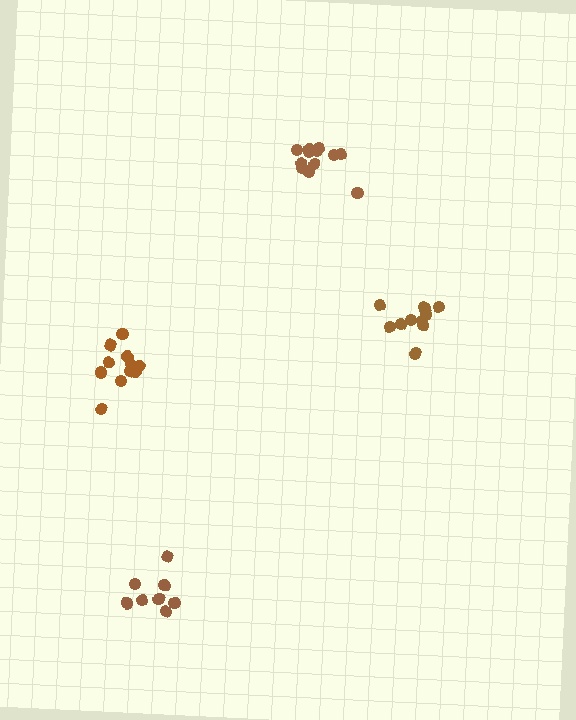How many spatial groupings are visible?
There are 4 spatial groupings.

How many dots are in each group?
Group 1: 10 dots, Group 2: 12 dots, Group 3: 11 dots, Group 4: 8 dots (41 total).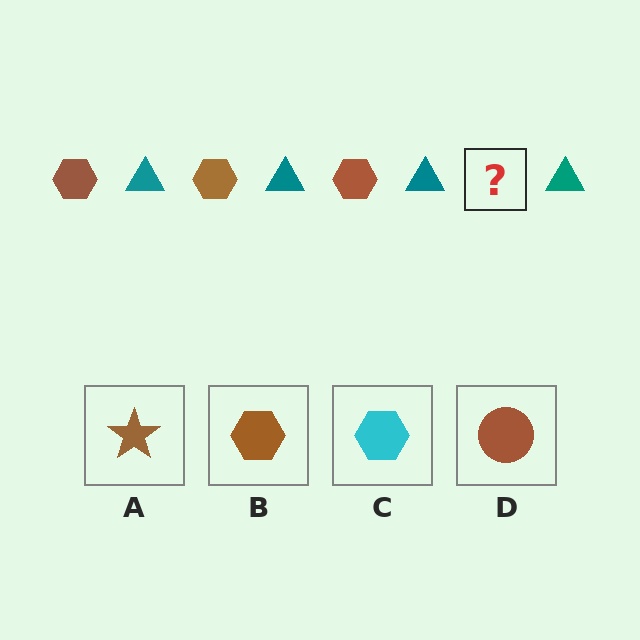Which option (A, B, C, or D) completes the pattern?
B.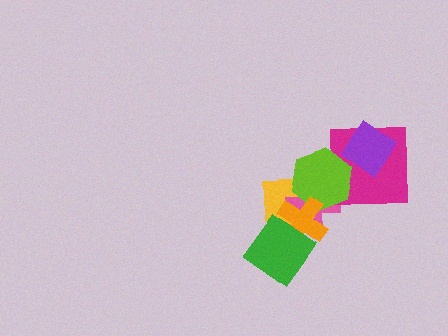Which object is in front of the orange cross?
The green diamond is in front of the orange cross.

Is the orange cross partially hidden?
Yes, it is partially covered by another shape.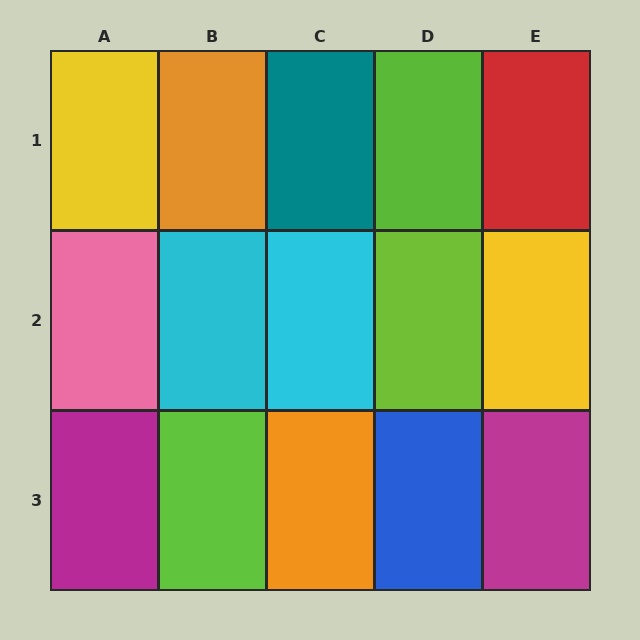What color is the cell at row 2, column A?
Pink.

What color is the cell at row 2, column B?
Cyan.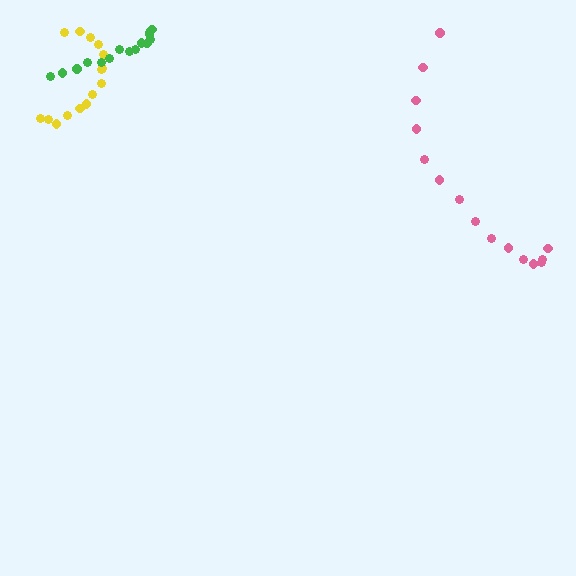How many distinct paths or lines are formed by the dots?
There are 3 distinct paths.